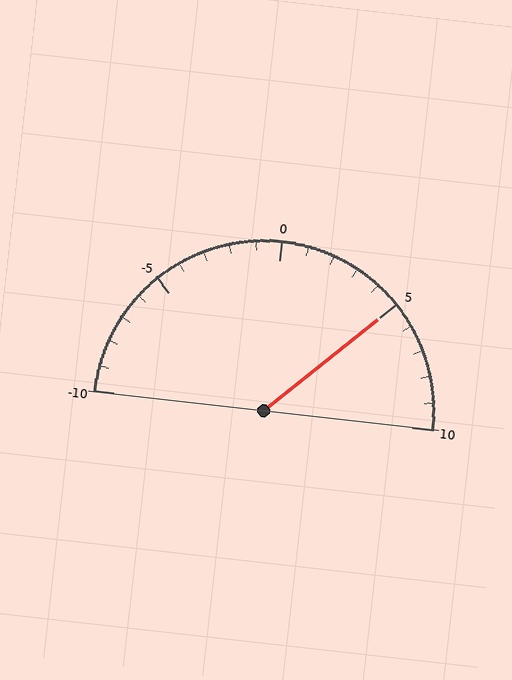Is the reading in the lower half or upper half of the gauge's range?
The reading is in the upper half of the range (-10 to 10).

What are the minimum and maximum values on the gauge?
The gauge ranges from -10 to 10.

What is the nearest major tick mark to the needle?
The nearest major tick mark is 5.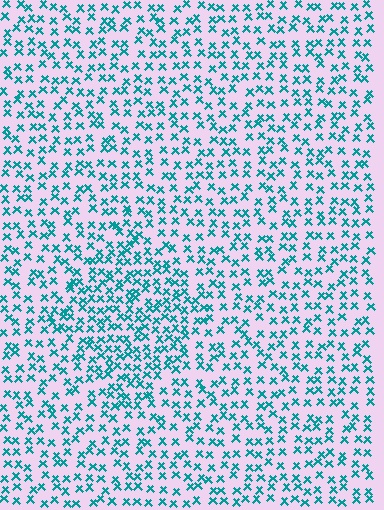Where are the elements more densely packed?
The elements are more densely packed inside the diamond boundary.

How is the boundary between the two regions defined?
The boundary is defined by a change in element density (approximately 1.6x ratio). All elements are the same color, size, and shape.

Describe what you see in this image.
The image contains small teal elements arranged at two different densities. A diamond-shaped region is visible where the elements are more densely packed than the surrounding area.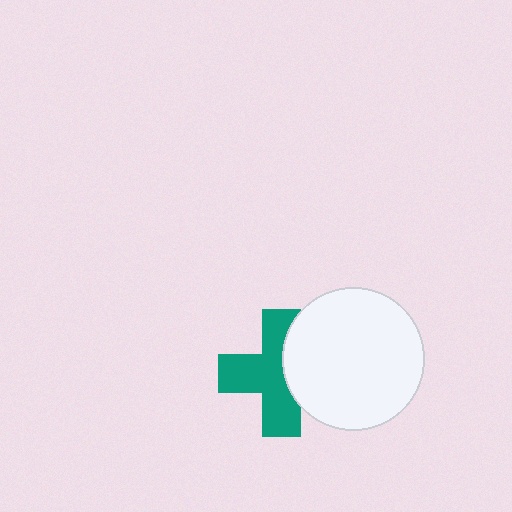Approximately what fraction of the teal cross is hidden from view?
Roughly 36% of the teal cross is hidden behind the white circle.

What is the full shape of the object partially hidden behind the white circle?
The partially hidden object is a teal cross.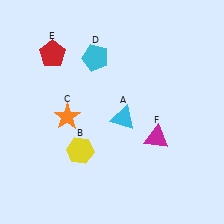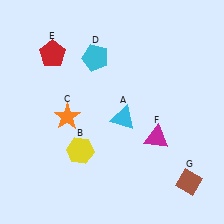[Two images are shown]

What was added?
A brown diamond (G) was added in Image 2.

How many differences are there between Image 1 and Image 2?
There is 1 difference between the two images.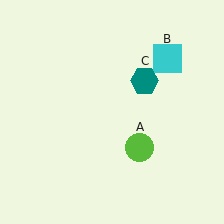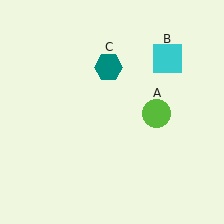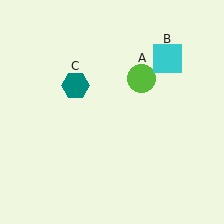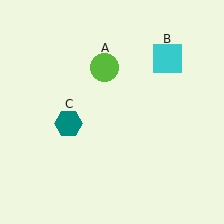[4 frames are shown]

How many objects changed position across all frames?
2 objects changed position: lime circle (object A), teal hexagon (object C).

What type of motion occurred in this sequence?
The lime circle (object A), teal hexagon (object C) rotated counterclockwise around the center of the scene.